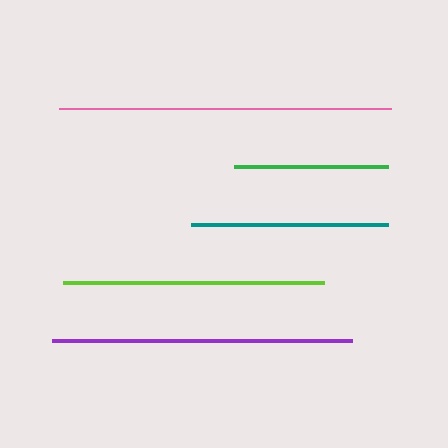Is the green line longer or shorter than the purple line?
The purple line is longer than the green line.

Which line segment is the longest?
The pink line is the longest at approximately 332 pixels.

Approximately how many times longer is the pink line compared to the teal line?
The pink line is approximately 1.7 times the length of the teal line.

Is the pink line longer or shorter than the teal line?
The pink line is longer than the teal line.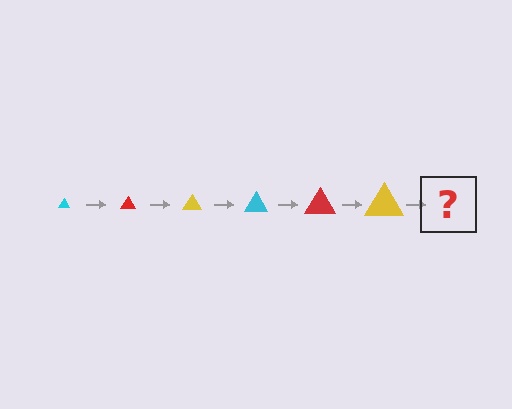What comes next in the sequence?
The next element should be a cyan triangle, larger than the previous one.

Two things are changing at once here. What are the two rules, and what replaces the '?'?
The two rules are that the triangle grows larger each step and the color cycles through cyan, red, and yellow. The '?' should be a cyan triangle, larger than the previous one.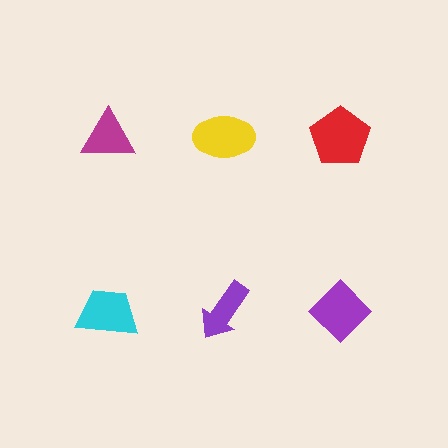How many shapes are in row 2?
3 shapes.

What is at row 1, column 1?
A magenta triangle.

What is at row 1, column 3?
A red pentagon.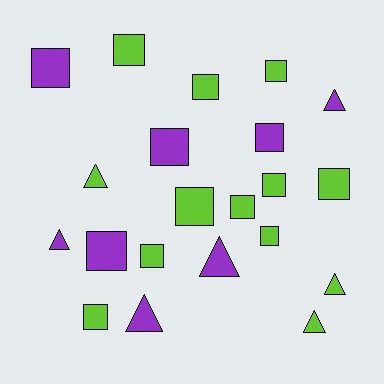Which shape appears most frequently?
Square, with 14 objects.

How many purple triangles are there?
There are 4 purple triangles.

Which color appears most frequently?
Lime, with 13 objects.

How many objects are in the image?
There are 21 objects.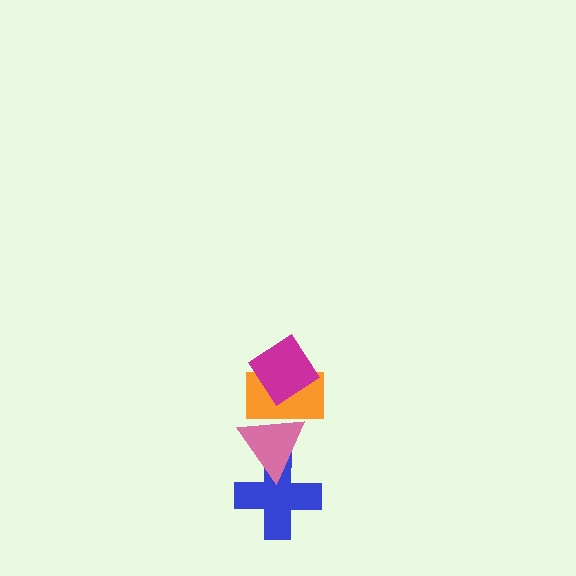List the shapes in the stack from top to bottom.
From top to bottom: the magenta diamond, the orange rectangle, the pink triangle, the blue cross.